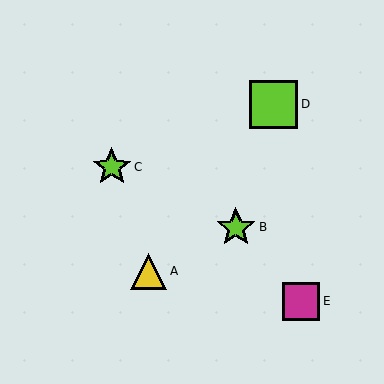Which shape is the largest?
The lime square (labeled D) is the largest.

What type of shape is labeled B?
Shape B is a lime star.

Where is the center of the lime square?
The center of the lime square is at (274, 104).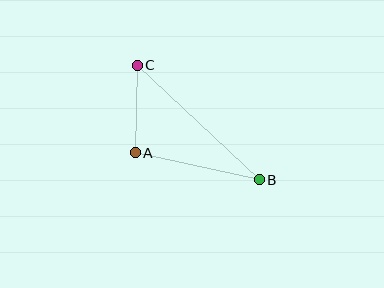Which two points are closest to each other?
Points A and C are closest to each other.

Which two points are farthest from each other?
Points B and C are farthest from each other.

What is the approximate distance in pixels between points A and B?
The distance between A and B is approximately 127 pixels.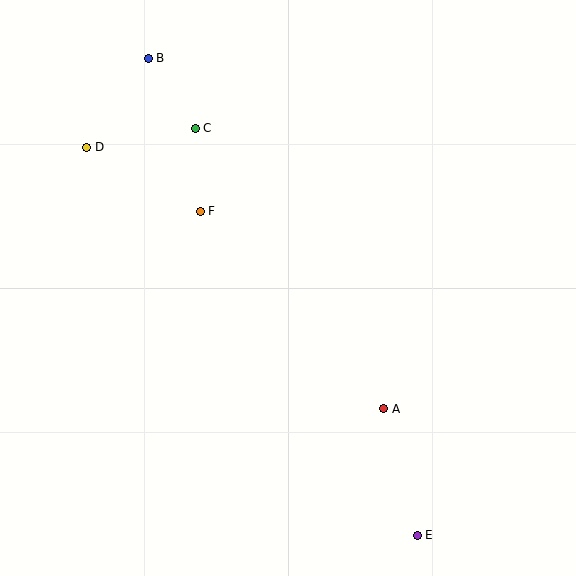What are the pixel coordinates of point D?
Point D is at (87, 147).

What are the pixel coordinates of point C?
Point C is at (195, 128).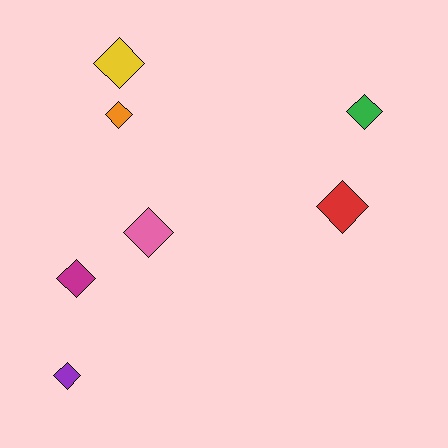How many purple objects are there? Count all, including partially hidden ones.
There is 1 purple object.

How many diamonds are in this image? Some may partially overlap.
There are 7 diamonds.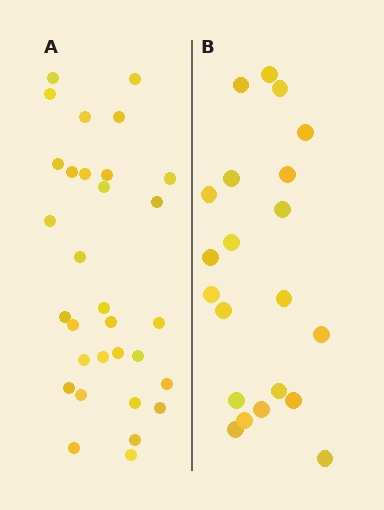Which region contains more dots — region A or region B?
Region A (the left region) has more dots.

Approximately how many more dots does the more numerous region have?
Region A has roughly 10 or so more dots than region B.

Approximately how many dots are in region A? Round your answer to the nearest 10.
About 30 dots. (The exact count is 31, which rounds to 30.)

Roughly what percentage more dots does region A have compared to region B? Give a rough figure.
About 50% more.